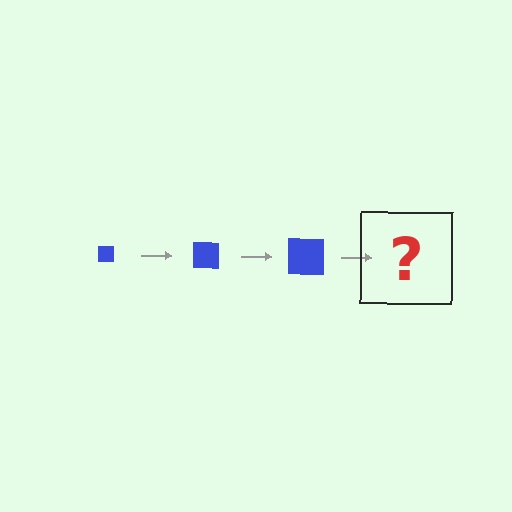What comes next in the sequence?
The next element should be a blue square, larger than the previous one.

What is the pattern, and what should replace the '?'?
The pattern is that the square gets progressively larger each step. The '?' should be a blue square, larger than the previous one.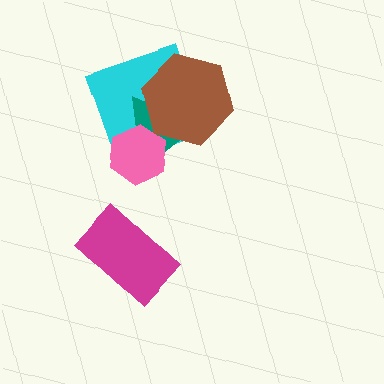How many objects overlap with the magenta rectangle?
0 objects overlap with the magenta rectangle.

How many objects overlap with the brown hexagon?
2 objects overlap with the brown hexagon.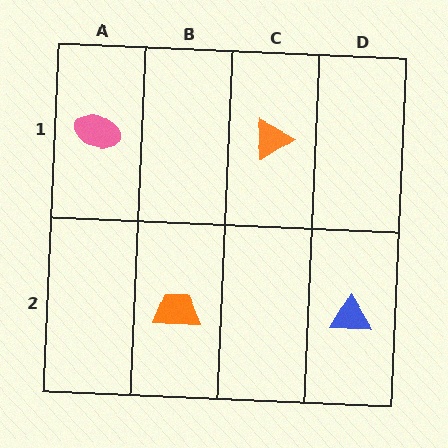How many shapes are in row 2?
2 shapes.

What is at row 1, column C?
An orange triangle.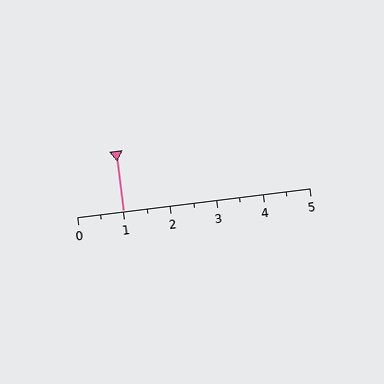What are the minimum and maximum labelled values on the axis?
The axis runs from 0 to 5.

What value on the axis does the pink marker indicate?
The marker indicates approximately 1.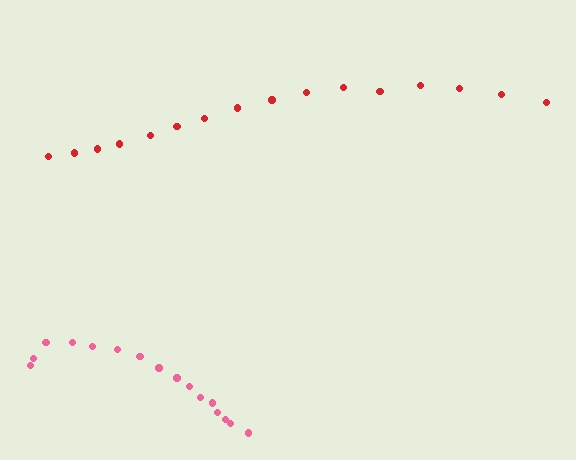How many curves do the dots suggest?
There are 2 distinct paths.